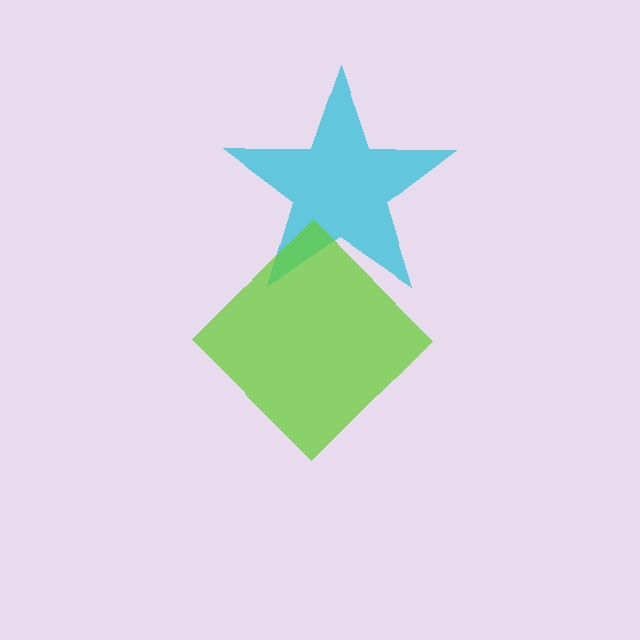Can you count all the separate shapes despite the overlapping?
Yes, there are 2 separate shapes.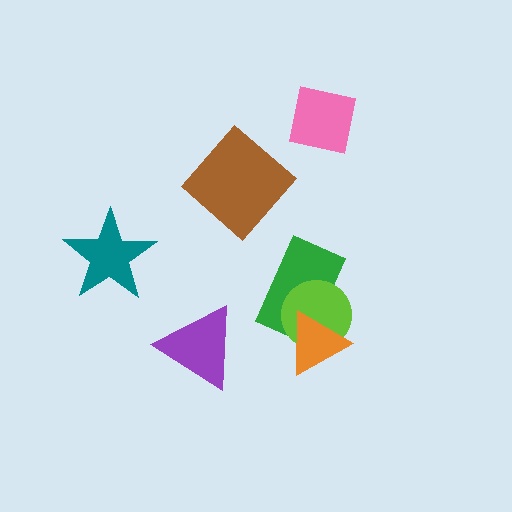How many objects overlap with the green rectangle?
2 objects overlap with the green rectangle.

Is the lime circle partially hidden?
Yes, it is partially covered by another shape.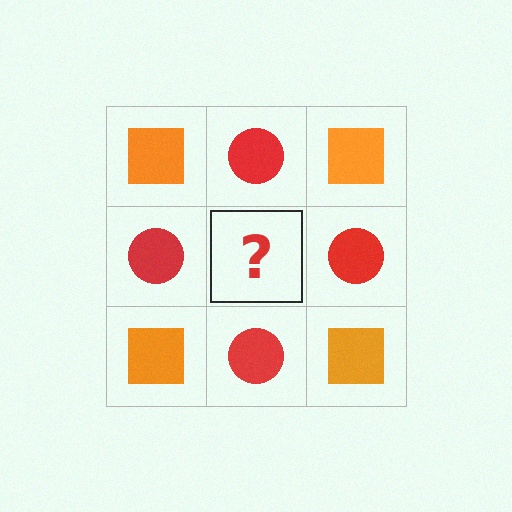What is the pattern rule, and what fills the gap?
The rule is that it alternates orange square and red circle in a checkerboard pattern. The gap should be filled with an orange square.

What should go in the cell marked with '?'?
The missing cell should contain an orange square.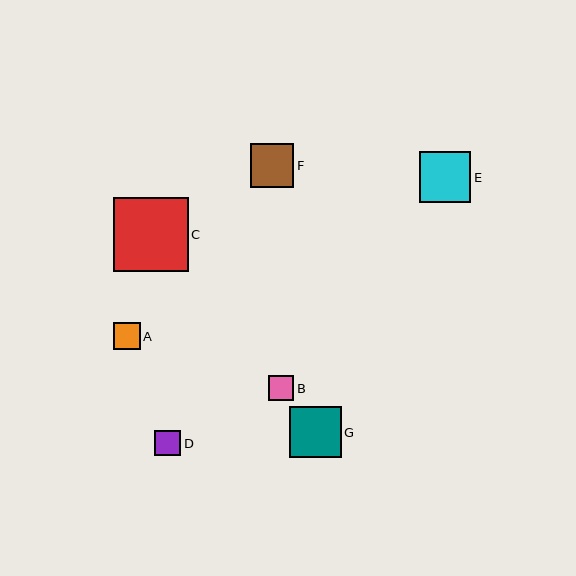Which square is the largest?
Square C is the largest with a size of approximately 75 pixels.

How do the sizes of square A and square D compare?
Square A and square D are approximately the same size.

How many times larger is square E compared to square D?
Square E is approximately 2.0 times the size of square D.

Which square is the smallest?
Square B is the smallest with a size of approximately 26 pixels.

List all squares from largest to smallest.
From largest to smallest: C, G, E, F, A, D, B.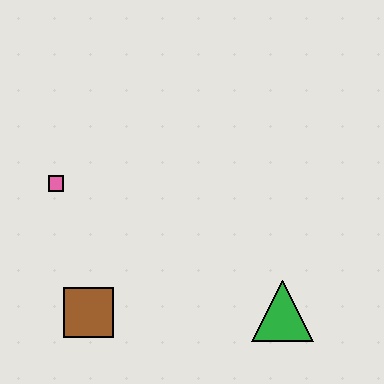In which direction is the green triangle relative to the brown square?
The green triangle is to the right of the brown square.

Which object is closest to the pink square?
The brown square is closest to the pink square.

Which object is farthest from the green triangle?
The pink square is farthest from the green triangle.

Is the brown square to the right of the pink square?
Yes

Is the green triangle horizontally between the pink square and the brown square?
No